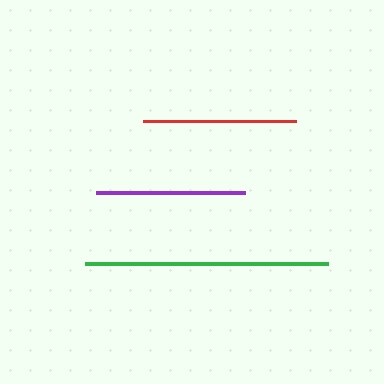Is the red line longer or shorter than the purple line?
The red line is longer than the purple line.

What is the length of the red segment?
The red segment is approximately 153 pixels long.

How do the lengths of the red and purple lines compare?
The red and purple lines are approximately the same length.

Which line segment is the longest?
The green line is the longest at approximately 243 pixels.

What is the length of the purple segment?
The purple segment is approximately 149 pixels long.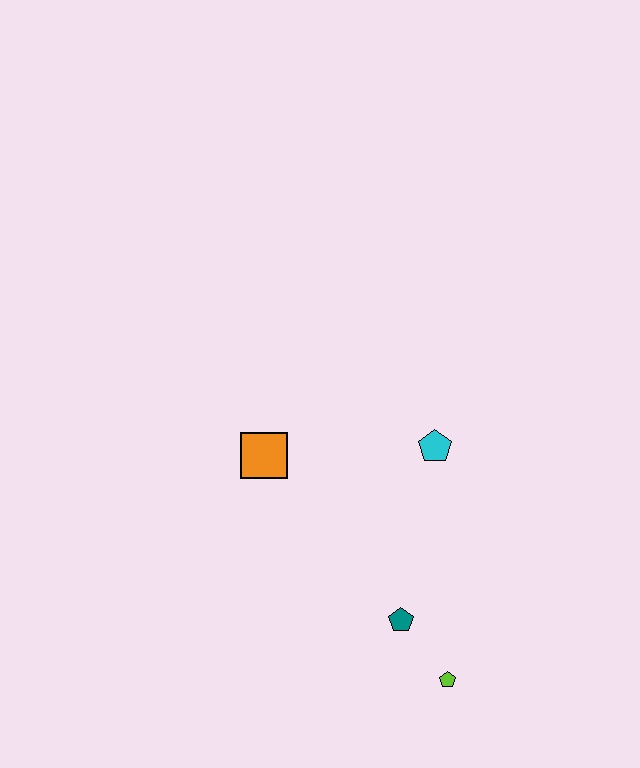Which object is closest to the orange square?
The cyan pentagon is closest to the orange square.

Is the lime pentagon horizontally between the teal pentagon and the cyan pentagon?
No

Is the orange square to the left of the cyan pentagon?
Yes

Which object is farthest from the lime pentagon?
The orange square is farthest from the lime pentagon.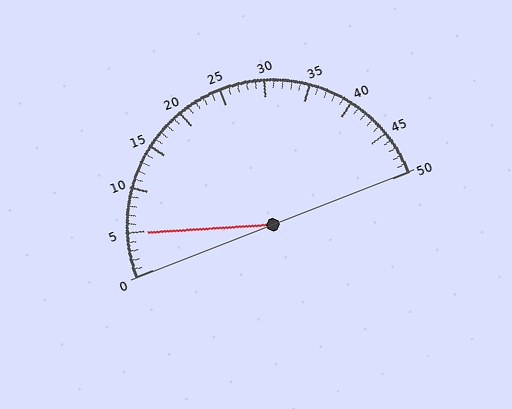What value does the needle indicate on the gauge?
The needle indicates approximately 5.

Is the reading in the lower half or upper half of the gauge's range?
The reading is in the lower half of the range (0 to 50).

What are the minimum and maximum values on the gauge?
The gauge ranges from 0 to 50.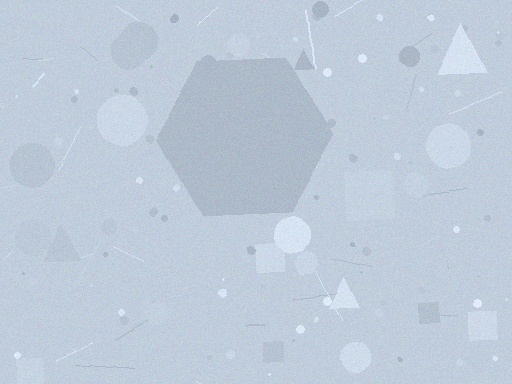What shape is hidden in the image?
A hexagon is hidden in the image.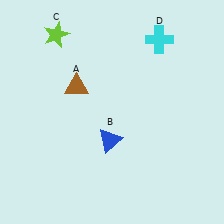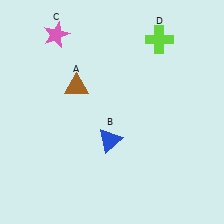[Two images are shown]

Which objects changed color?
C changed from lime to pink. D changed from cyan to lime.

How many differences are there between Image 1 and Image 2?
There are 2 differences between the two images.